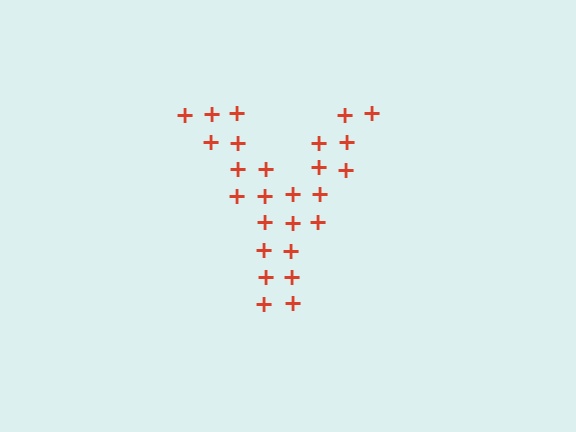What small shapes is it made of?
It is made of small plus signs.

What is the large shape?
The large shape is the letter Y.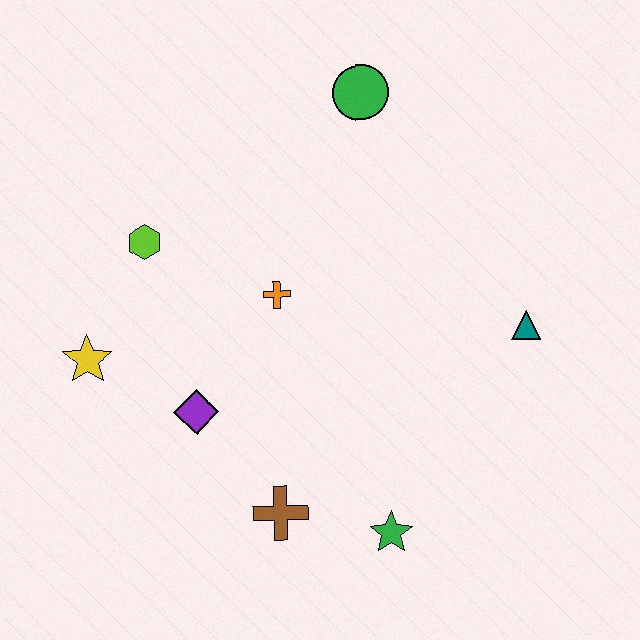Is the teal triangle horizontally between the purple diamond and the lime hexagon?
No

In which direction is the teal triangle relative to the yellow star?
The teal triangle is to the right of the yellow star.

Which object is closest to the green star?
The brown cross is closest to the green star.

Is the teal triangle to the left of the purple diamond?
No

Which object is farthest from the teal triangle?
The yellow star is farthest from the teal triangle.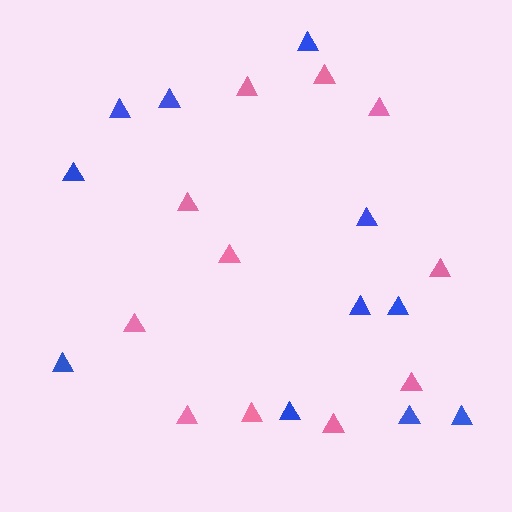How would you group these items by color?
There are 2 groups: one group of blue triangles (11) and one group of pink triangles (11).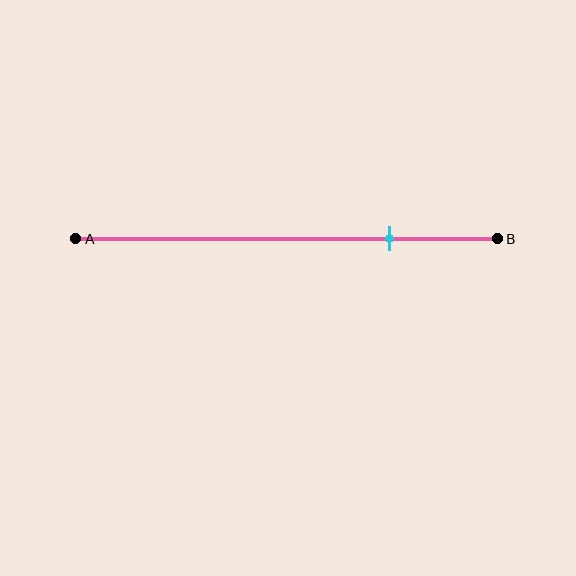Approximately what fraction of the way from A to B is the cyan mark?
The cyan mark is approximately 75% of the way from A to B.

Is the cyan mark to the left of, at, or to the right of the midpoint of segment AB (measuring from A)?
The cyan mark is to the right of the midpoint of segment AB.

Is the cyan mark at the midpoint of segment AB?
No, the mark is at about 75% from A, not at the 50% midpoint.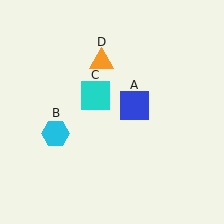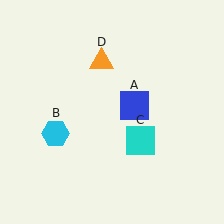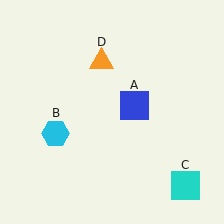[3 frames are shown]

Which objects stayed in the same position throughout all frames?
Blue square (object A) and cyan hexagon (object B) and orange triangle (object D) remained stationary.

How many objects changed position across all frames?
1 object changed position: cyan square (object C).